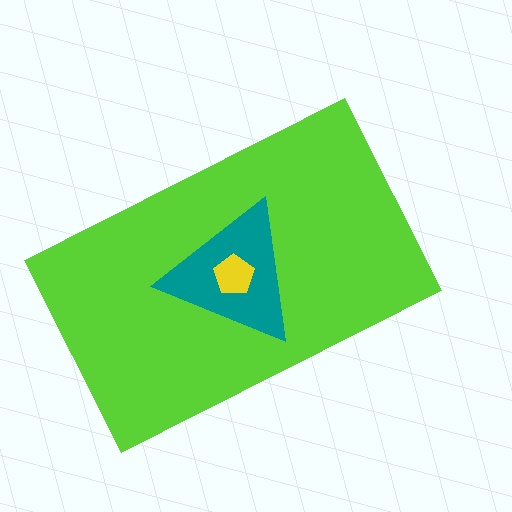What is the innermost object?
The yellow pentagon.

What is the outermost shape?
The lime rectangle.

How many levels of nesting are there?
3.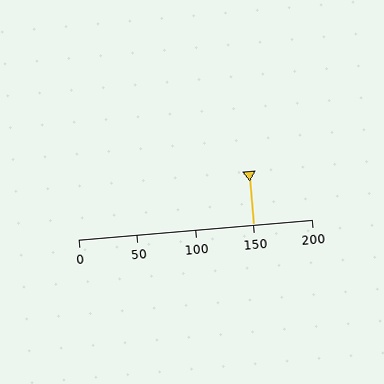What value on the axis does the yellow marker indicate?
The marker indicates approximately 150.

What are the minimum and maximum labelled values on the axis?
The axis runs from 0 to 200.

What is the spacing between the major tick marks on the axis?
The major ticks are spaced 50 apart.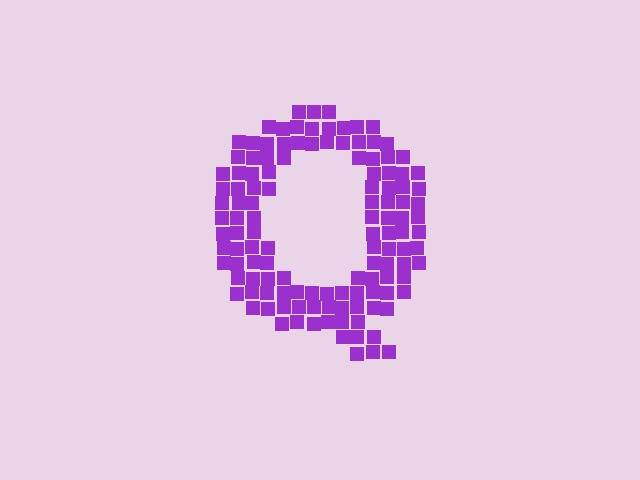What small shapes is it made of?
It is made of small squares.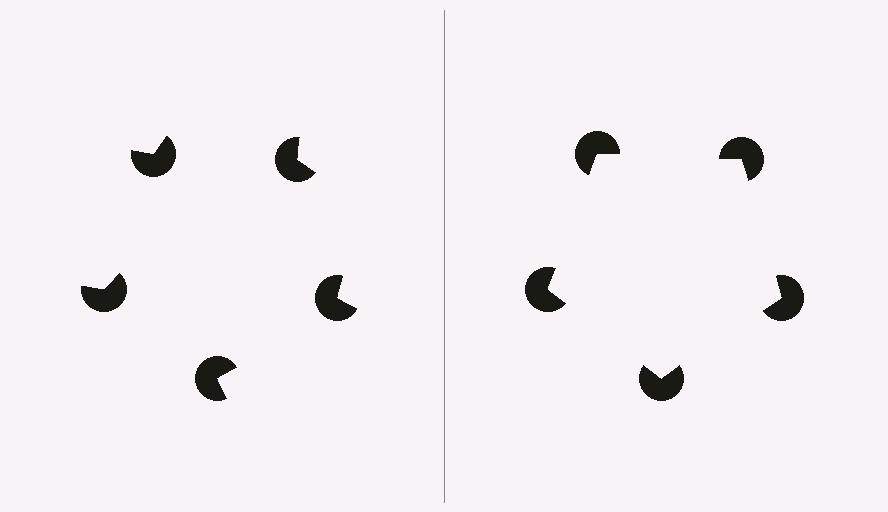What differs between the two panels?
The pac-man discs are positioned identically on both sides; only the wedge orientations differ. On the right they align to a pentagon; on the left they are misaligned.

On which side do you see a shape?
An illusory pentagon appears on the right side. On the left side the wedge cuts are rotated, so no coherent shape forms.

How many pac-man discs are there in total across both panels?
10 — 5 on each side.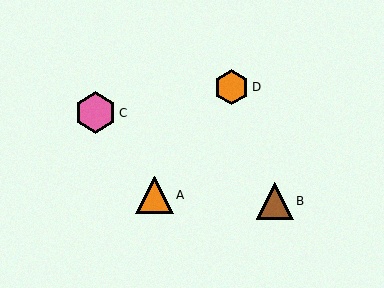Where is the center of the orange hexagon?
The center of the orange hexagon is at (231, 87).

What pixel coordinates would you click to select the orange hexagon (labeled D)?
Click at (231, 87) to select the orange hexagon D.